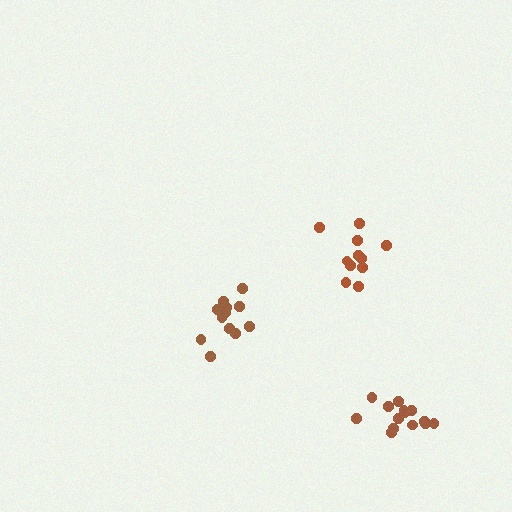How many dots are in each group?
Group 1: 14 dots, Group 2: 11 dots, Group 3: 15 dots (40 total).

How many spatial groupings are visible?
There are 3 spatial groupings.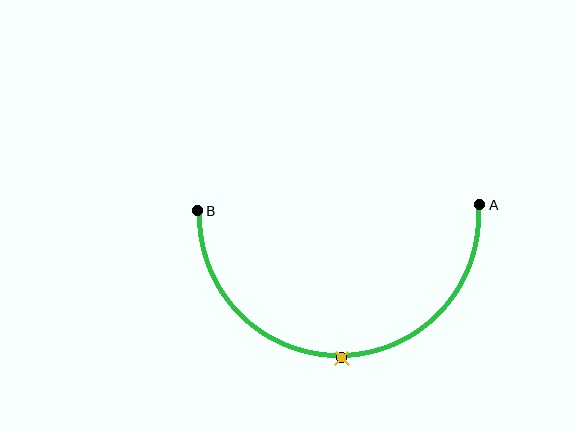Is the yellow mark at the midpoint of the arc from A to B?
Yes. The yellow mark lies on the arc at equal arc-length from both A and B — it is the arc midpoint.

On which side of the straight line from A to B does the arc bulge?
The arc bulges below the straight line connecting A and B.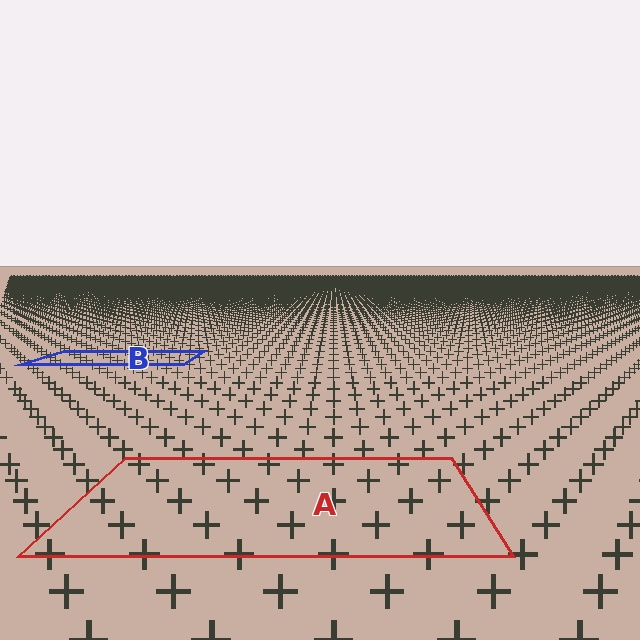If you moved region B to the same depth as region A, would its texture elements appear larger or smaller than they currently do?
They would appear larger. At a closer depth, the same texture elements are projected at a bigger on-screen size.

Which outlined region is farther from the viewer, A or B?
Region B is farther from the viewer — the texture elements inside it appear smaller and more densely packed.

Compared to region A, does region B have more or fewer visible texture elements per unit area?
Region B has more texture elements per unit area — they are packed more densely because it is farther away.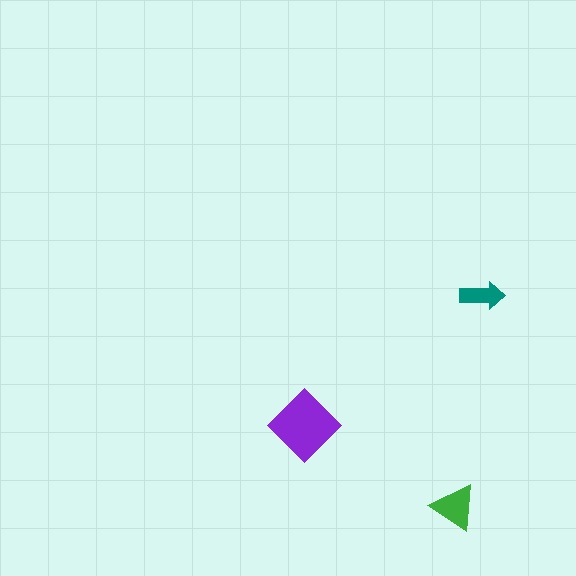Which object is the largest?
The purple diamond.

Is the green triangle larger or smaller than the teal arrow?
Larger.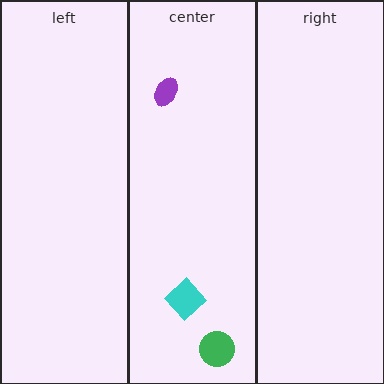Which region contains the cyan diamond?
The center region.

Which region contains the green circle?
The center region.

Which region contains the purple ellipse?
The center region.